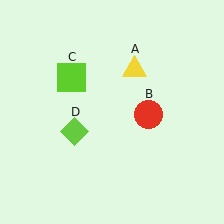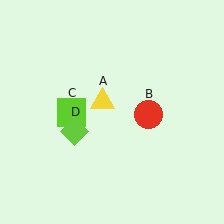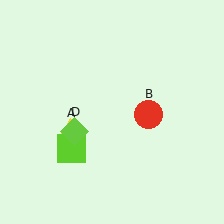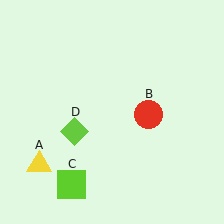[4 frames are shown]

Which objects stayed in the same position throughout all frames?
Red circle (object B) and lime diamond (object D) remained stationary.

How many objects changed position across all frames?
2 objects changed position: yellow triangle (object A), lime square (object C).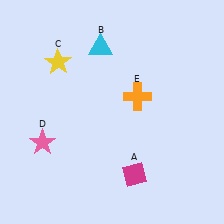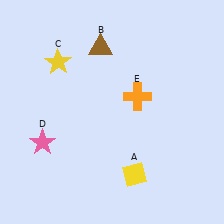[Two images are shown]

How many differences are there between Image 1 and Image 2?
There are 2 differences between the two images.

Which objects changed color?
A changed from magenta to yellow. B changed from cyan to brown.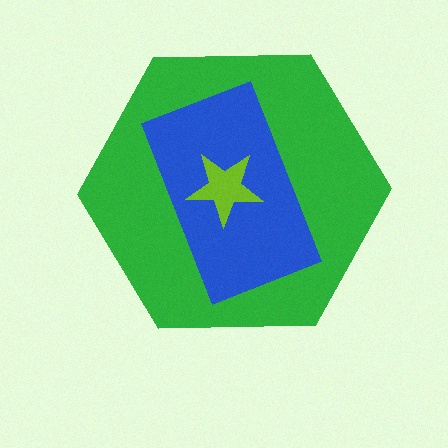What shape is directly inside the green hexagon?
The blue rectangle.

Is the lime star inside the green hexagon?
Yes.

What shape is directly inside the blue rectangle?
The lime star.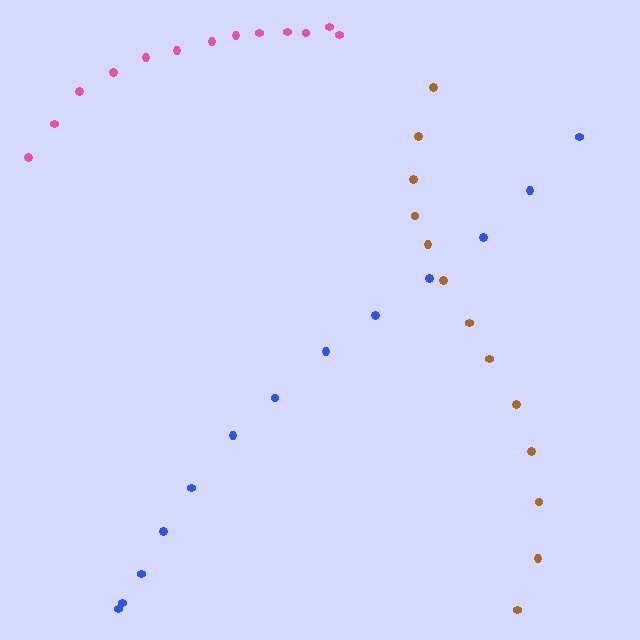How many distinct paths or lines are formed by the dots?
There are 3 distinct paths.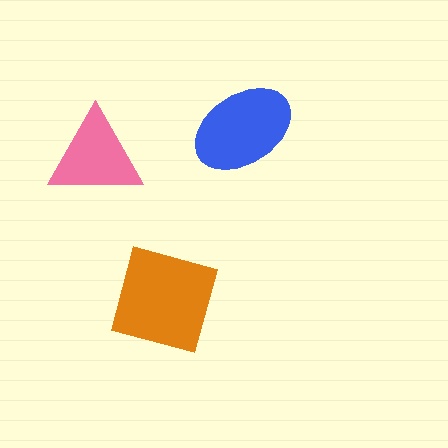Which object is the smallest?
The pink triangle.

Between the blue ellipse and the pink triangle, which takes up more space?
The blue ellipse.